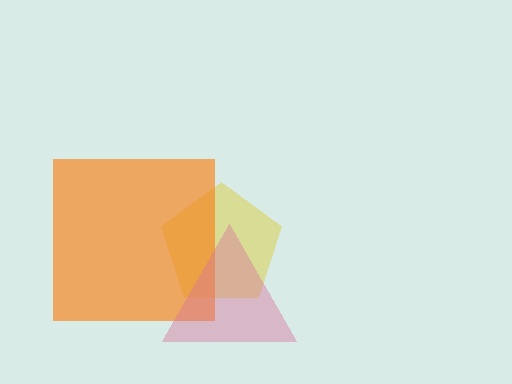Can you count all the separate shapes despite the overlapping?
Yes, there are 3 separate shapes.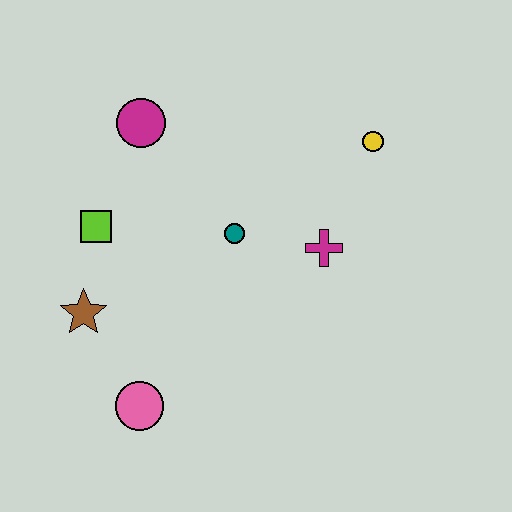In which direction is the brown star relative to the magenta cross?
The brown star is to the left of the magenta cross.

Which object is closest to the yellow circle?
The magenta cross is closest to the yellow circle.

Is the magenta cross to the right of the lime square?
Yes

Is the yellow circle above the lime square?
Yes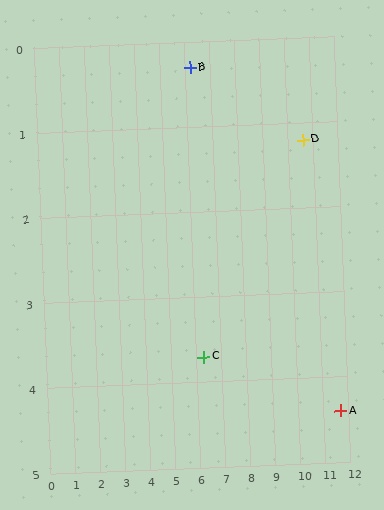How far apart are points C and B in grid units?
Points C and B are about 3.4 grid units apart.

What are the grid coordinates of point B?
Point B is at approximately (6.2, 0.3).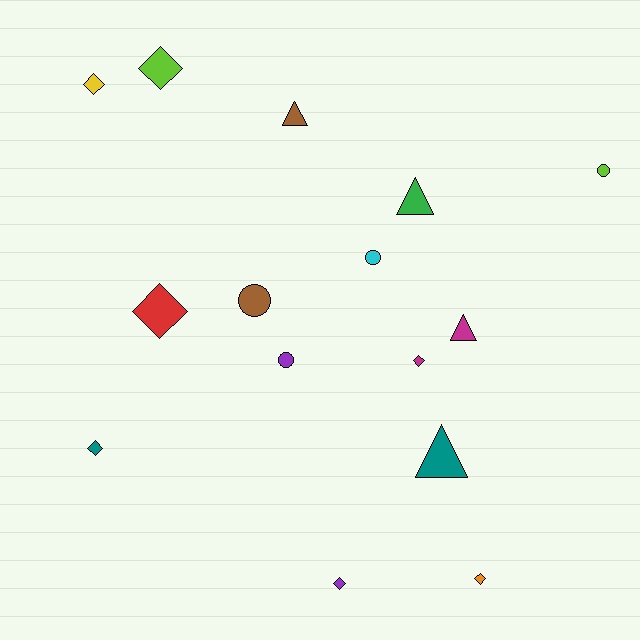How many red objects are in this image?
There is 1 red object.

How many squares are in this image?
There are no squares.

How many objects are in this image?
There are 15 objects.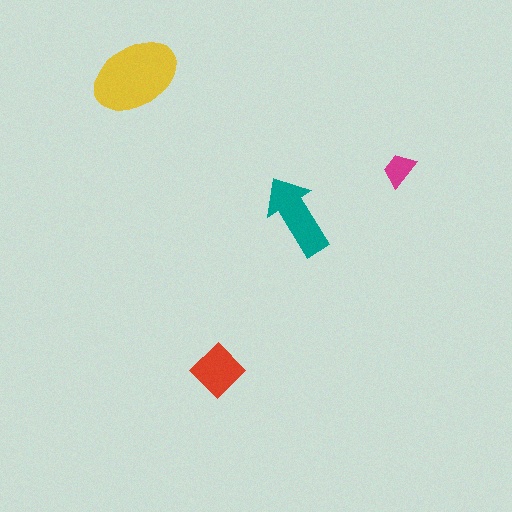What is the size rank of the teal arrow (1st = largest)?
2nd.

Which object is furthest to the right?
The magenta trapezoid is rightmost.